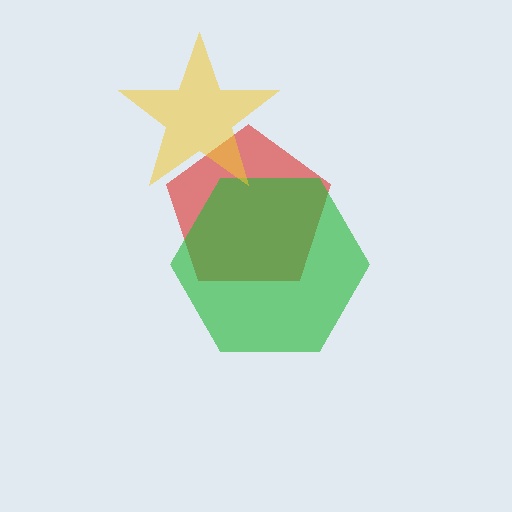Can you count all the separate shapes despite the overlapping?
Yes, there are 3 separate shapes.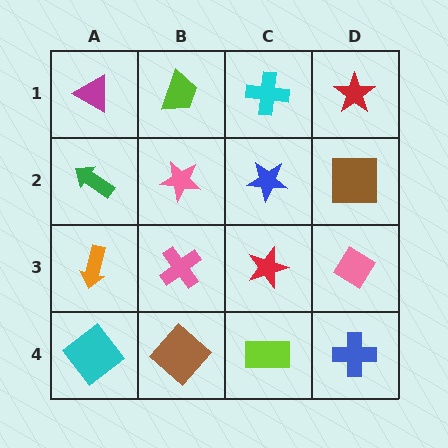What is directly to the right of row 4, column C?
A blue cross.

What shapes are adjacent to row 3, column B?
A pink star (row 2, column B), a brown diamond (row 4, column B), an orange arrow (row 3, column A), a red star (row 3, column C).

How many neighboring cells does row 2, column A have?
3.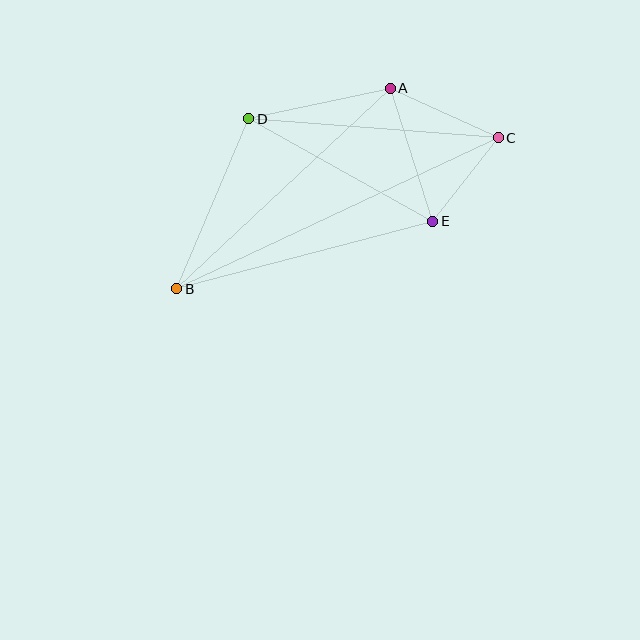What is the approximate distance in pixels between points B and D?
The distance between B and D is approximately 185 pixels.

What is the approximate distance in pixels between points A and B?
The distance between A and B is approximately 293 pixels.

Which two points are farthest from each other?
Points B and C are farthest from each other.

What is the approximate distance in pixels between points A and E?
The distance between A and E is approximately 140 pixels.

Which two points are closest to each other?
Points C and E are closest to each other.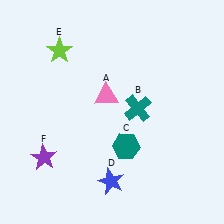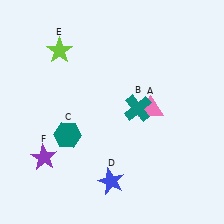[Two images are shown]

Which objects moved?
The objects that moved are: the pink triangle (A), the teal hexagon (C).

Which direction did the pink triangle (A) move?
The pink triangle (A) moved right.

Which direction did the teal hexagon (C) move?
The teal hexagon (C) moved left.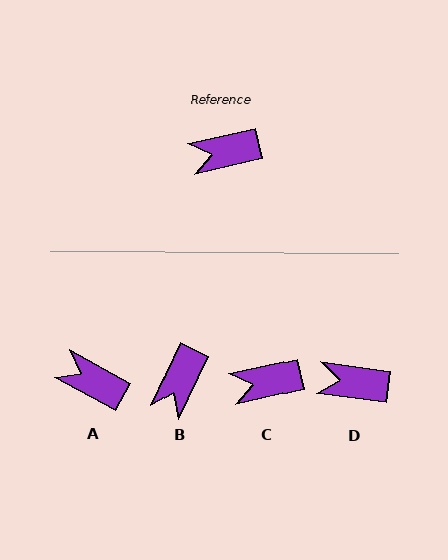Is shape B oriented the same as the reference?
No, it is off by about 52 degrees.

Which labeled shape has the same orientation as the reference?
C.